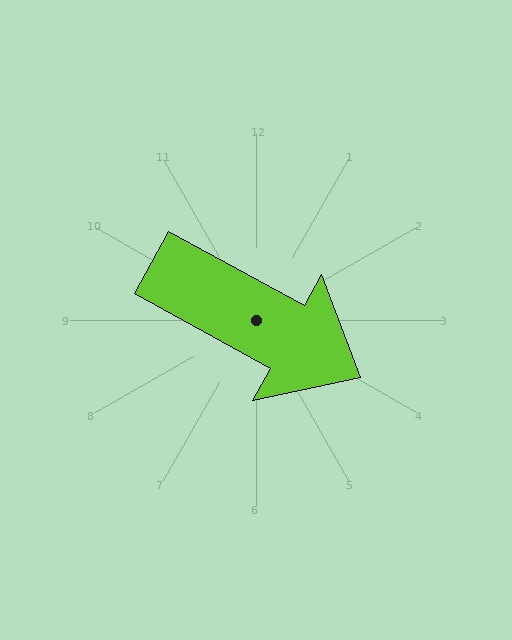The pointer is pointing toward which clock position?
Roughly 4 o'clock.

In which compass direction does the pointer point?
Southeast.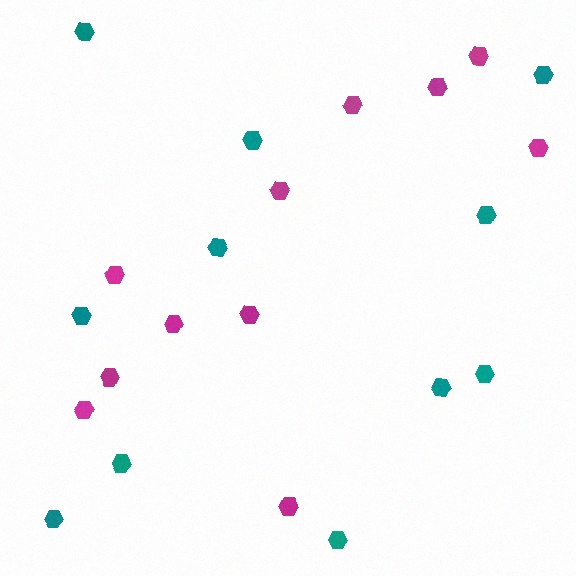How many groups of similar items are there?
There are 2 groups: one group of magenta hexagons (11) and one group of teal hexagons (11).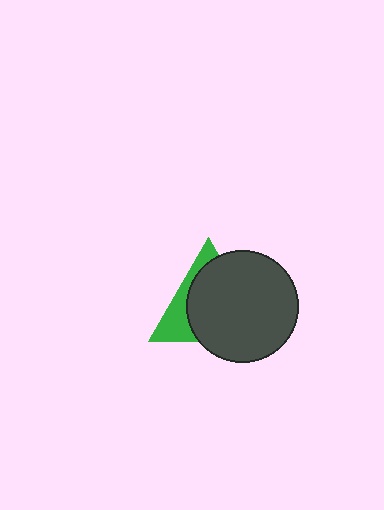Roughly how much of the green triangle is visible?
A small part of it is visible (roughly 31%).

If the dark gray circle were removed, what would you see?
You would see the complete green triangle.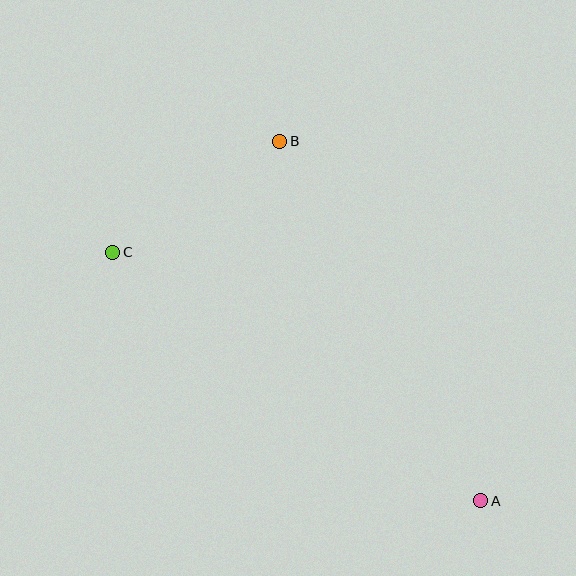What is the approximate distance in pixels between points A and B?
The distance between A and B is approximately 412 pixels.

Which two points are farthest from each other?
Points A and C are farthest from each other.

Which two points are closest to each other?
Points B and C are closest to each other.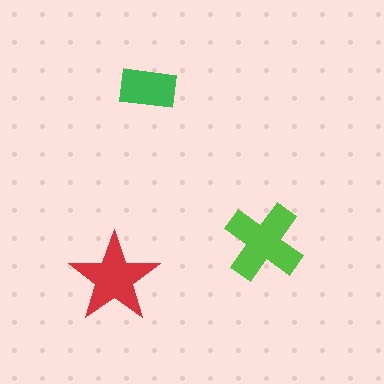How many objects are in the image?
There are 3 objects in the image.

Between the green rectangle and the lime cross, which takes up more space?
The lime cross.